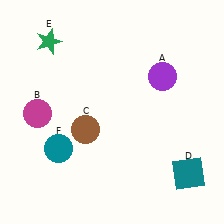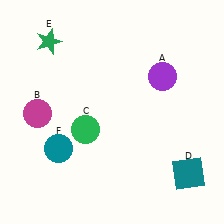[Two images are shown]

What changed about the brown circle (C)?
In Image 1, C is brown. In Image 2, it changed to green.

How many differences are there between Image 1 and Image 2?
There is 1 difference between the two images.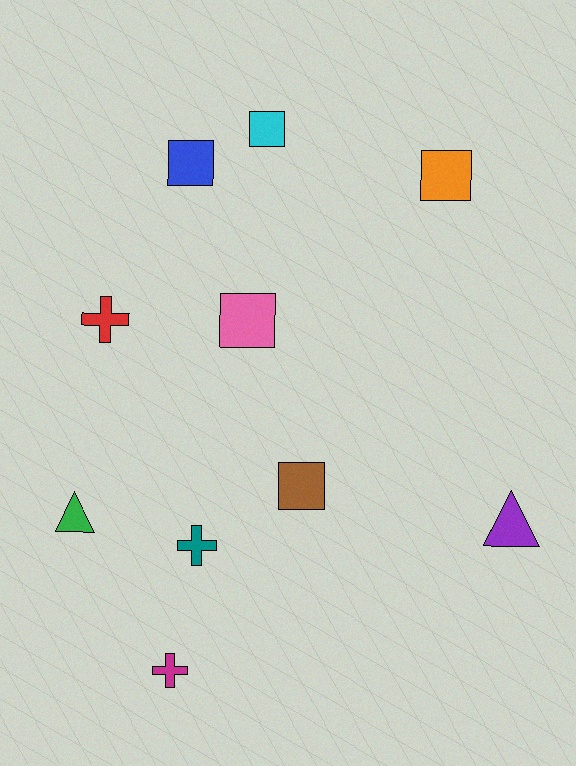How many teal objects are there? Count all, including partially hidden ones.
There is 1 teal object.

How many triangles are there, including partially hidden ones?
There are 2 triangles.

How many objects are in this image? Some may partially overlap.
There are 10 objects.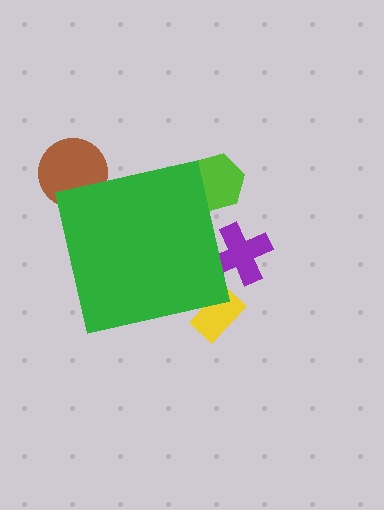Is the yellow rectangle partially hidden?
Yes, the yellow rectangle is partially hidden behind the green square.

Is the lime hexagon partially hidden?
Yes, the lime hexagon is partially hidden behind the green square.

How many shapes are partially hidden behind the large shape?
4 shapes are partially hidden.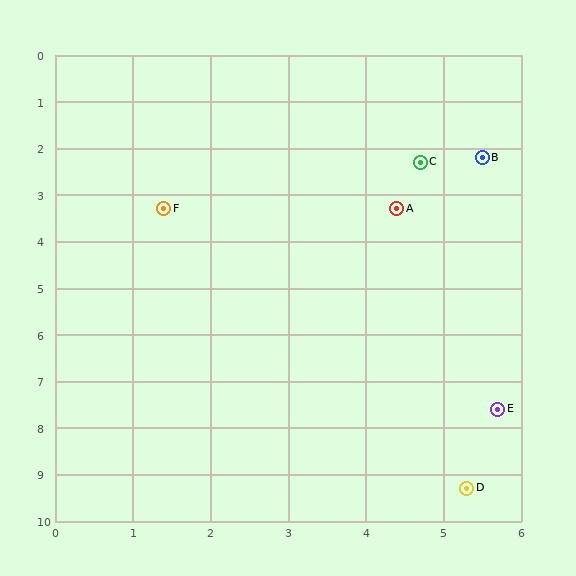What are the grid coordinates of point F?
Point F is at approximately (1.4, 3.3).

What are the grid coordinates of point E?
Point E is at approximately (5.7, 7.6).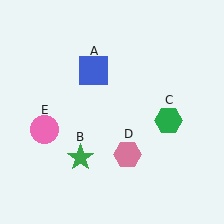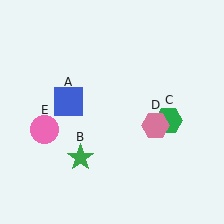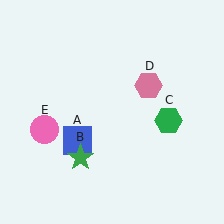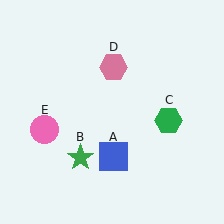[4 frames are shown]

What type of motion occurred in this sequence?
The blue square (object A), pink hexagon (object D) rotated counterclockwise around the center of the scene.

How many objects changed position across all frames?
2 objects changed position: blue square (object A), pink hexagon (object D).